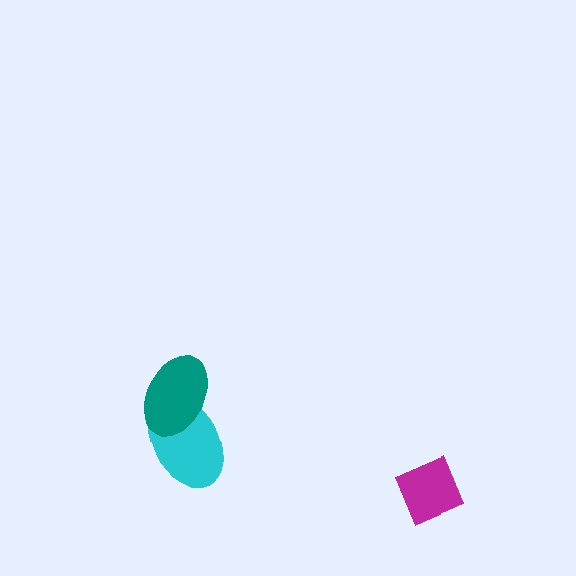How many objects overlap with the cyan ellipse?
1 object overlaps with the cyan ellipse.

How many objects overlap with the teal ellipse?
1 object overlaps with the teal ellipse.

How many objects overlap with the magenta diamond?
0 objects overlap with the magenta diamond.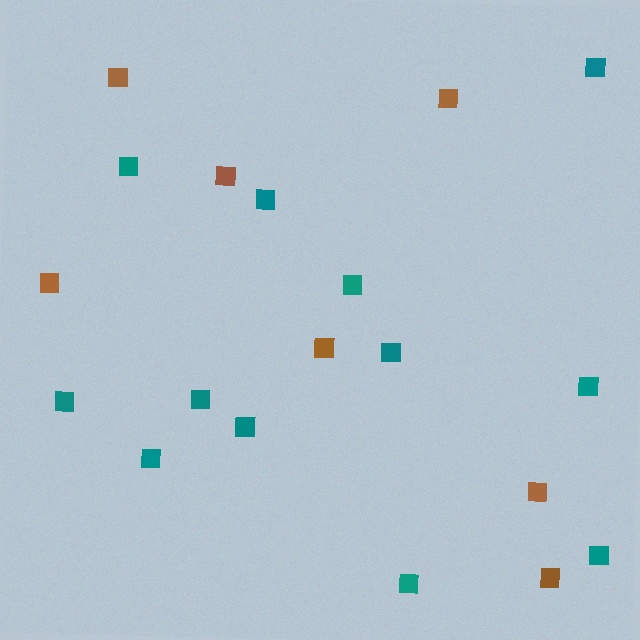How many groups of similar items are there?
There are 2 groups: one group of brown squares (7) and one group of teal squares (12).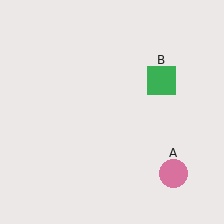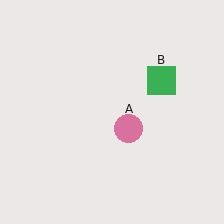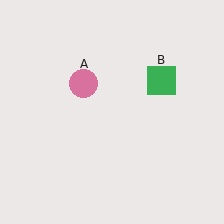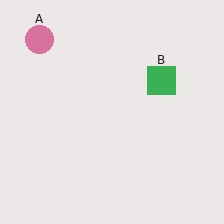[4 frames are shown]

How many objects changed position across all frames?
1 object changed position: pink circle (object A).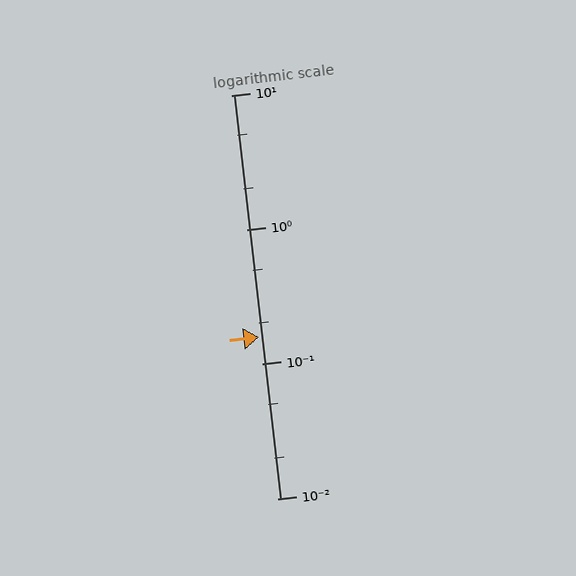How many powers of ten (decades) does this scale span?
The scale spans 3 decades, from 0.01 to 10.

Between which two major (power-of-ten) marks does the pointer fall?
The pointer is between 0.1 and 1.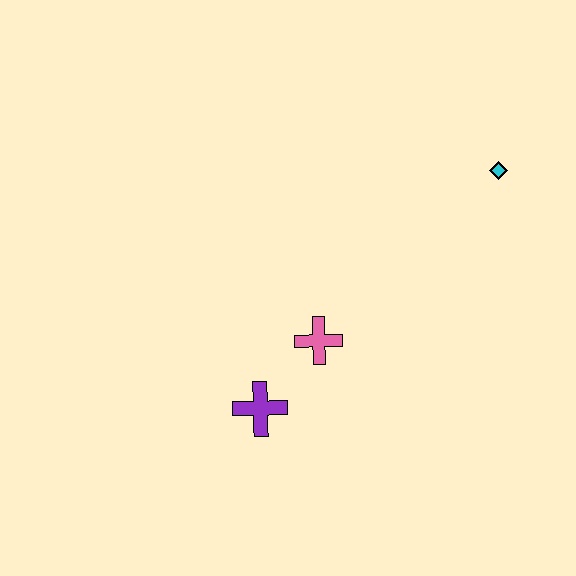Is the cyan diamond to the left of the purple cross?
No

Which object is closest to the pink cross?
The purple cross is closest to the pink cross.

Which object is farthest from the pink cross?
The cyan diamond is farthest from the pink cross.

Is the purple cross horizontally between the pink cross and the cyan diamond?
No